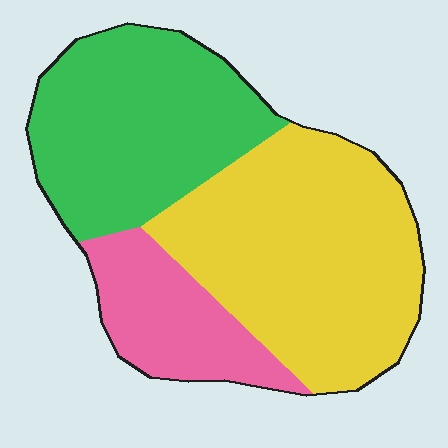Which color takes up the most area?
Yellow, at roughly 45%.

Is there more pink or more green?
Green.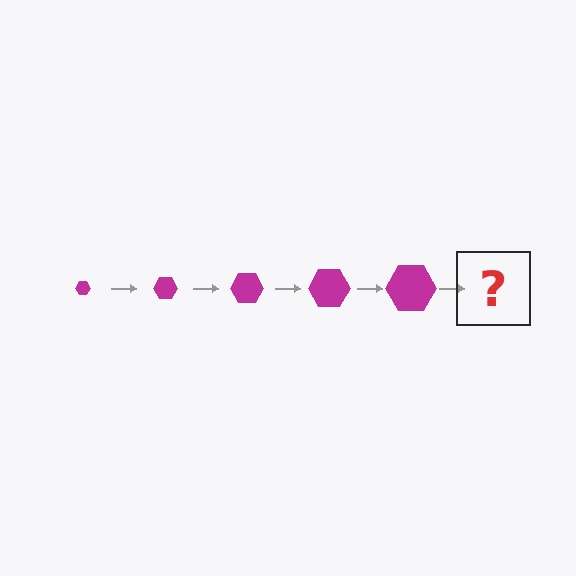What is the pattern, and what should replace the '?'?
The pattern is that the hexagon gets progressively larger each step. The '?' should be a magenta hexagon, larger than the previous one.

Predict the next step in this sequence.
The next step is a magenta hexagon, larger than the previous one.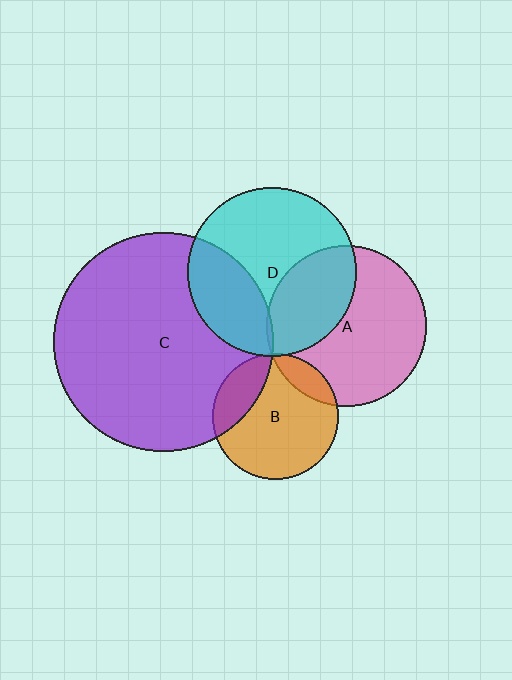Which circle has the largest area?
Circle C (purple).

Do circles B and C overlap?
Yes.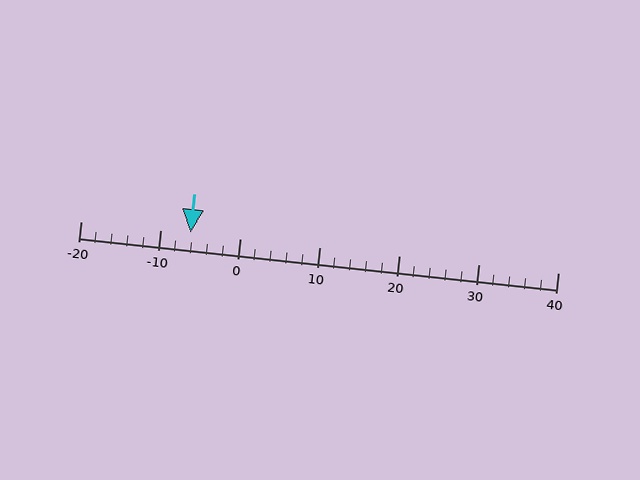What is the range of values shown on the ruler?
The ruler shows values from -20 to 40.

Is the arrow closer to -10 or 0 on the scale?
The arrow is closer to -10.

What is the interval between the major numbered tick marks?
The major tick marks are spaced 10 units apart.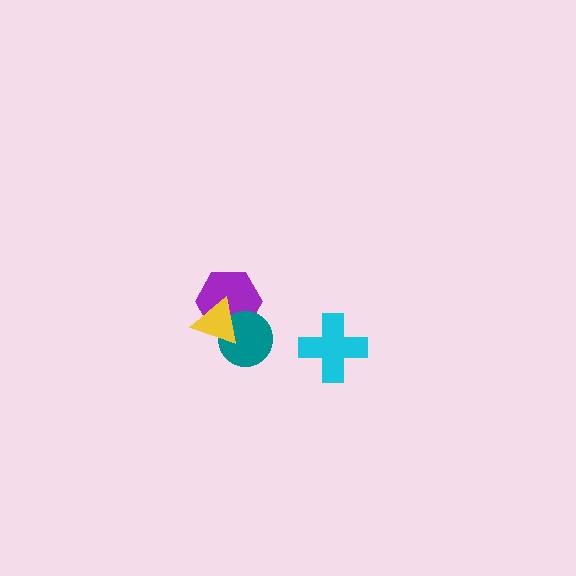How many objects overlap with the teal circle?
2 objects overlap with the teal circle.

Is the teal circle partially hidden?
Yes, it is partially covered by another shape.